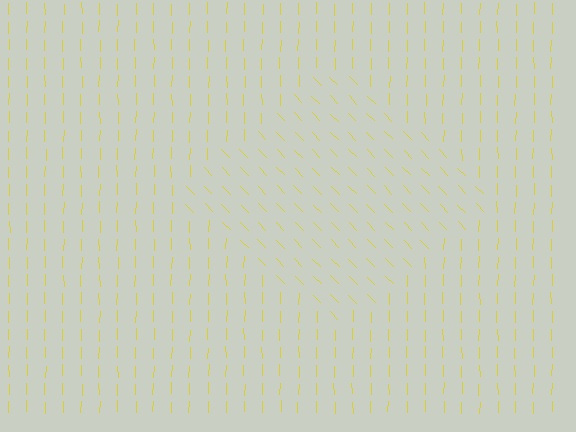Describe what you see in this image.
The image is filled with small yellow line segments. A diamond region in the image has lines oriented differently from the surrounding lines, creating a visible texture boundary.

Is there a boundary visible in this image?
Yes, there is a texture boundary formed by a change in line orientation.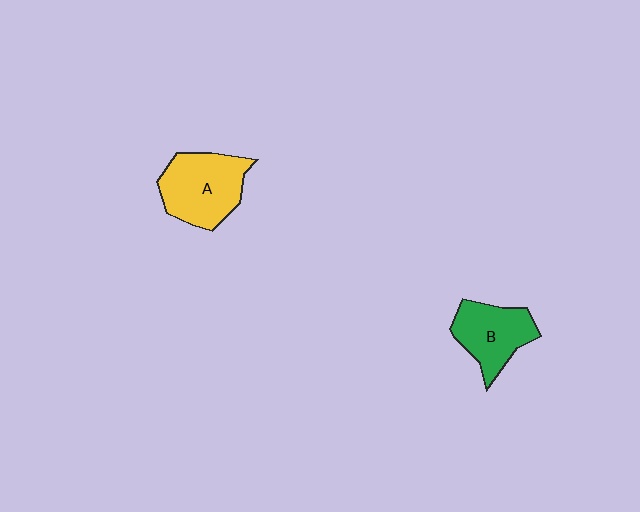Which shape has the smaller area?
Shape B (green).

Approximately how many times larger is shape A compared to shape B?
Approximately 1.2 times.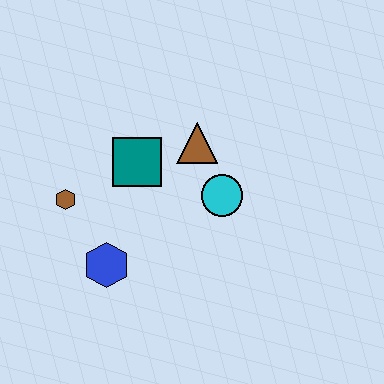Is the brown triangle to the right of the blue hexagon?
Yes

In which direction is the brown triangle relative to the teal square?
The brown triangle is to the right of the teal square.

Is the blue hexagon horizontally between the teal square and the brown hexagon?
Yes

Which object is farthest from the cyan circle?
The brown hexagon is farthest from the cyan circle.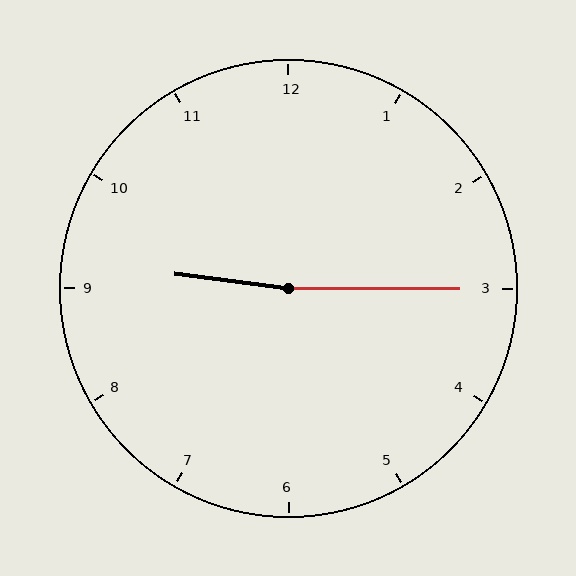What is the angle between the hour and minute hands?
Approximately 172 degrees.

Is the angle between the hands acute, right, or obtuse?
It is obtuse.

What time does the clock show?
9:15.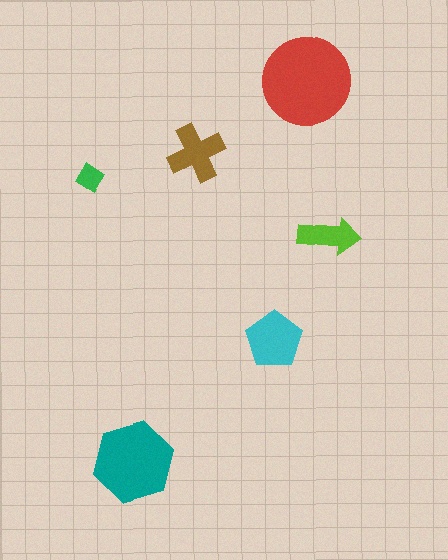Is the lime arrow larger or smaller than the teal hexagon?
Smaller.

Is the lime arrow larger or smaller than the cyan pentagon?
Smaller.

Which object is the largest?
The red circle.